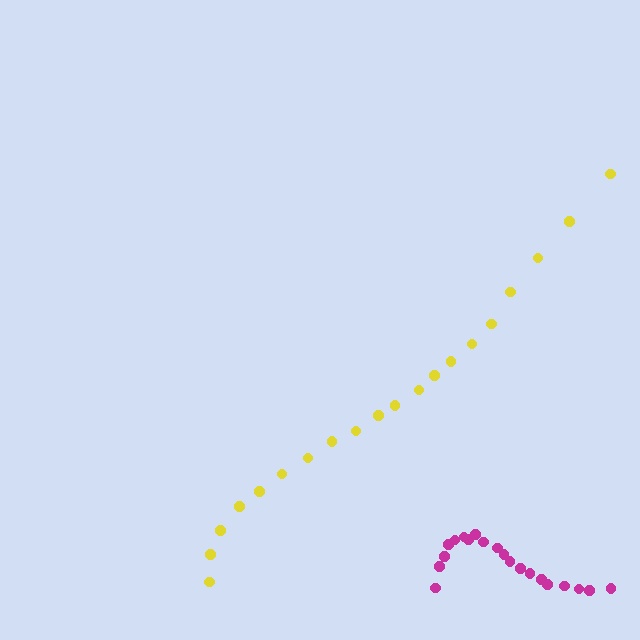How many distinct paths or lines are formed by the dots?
There are 2 distinct paths.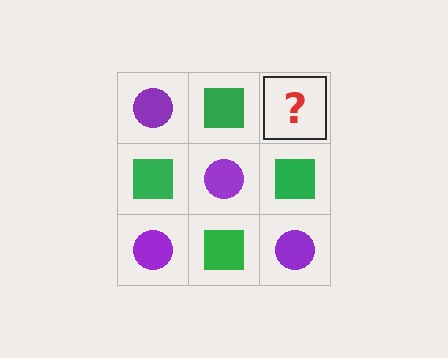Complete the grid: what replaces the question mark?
The question mark should be replaced with a purple circle.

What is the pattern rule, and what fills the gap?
The rule is that it alternates purple circle and green square in a checkerboard pattern. The gap should be filled with a purple circle.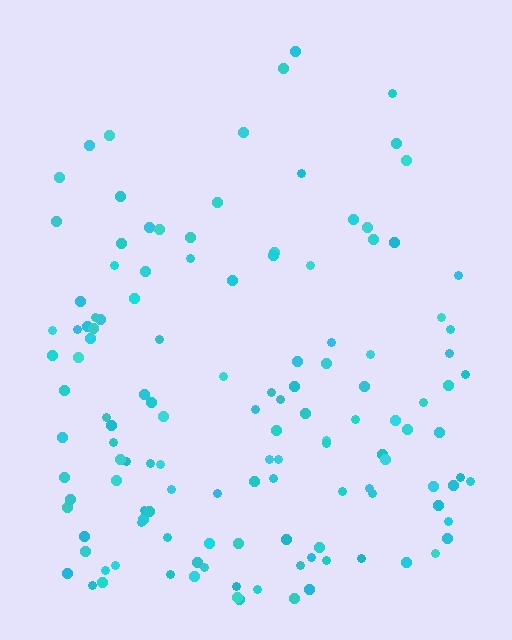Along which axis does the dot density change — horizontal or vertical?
Vertical.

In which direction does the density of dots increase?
From top to bottom, with the bottom side densest.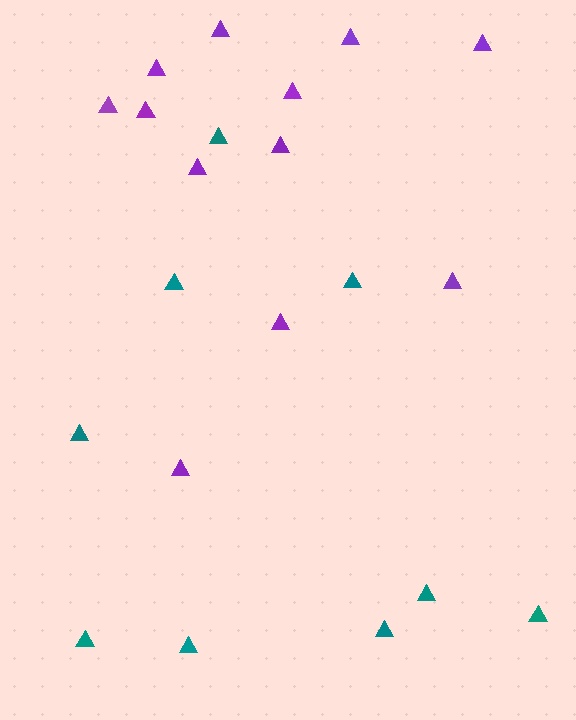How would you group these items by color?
There are 2 groups: one group of purple triangles (12) and one group of teal triangles (9).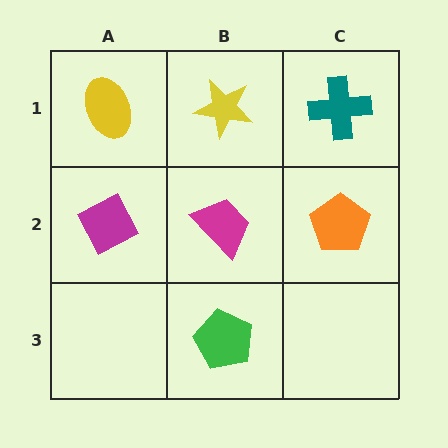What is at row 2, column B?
A magenta trapezoid.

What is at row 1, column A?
A yellow ellipse.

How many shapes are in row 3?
1 shape.